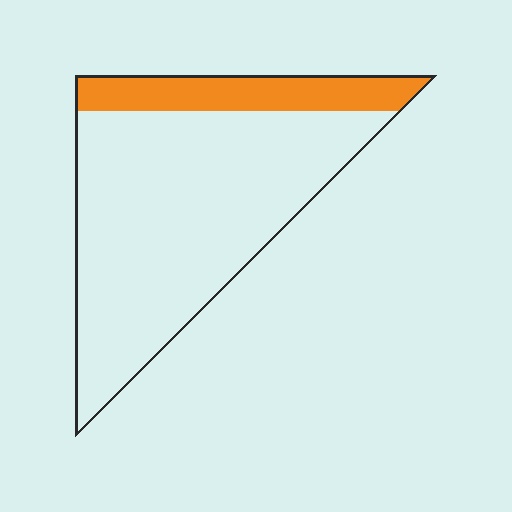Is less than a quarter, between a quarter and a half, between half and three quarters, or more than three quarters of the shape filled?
Less than a quarter.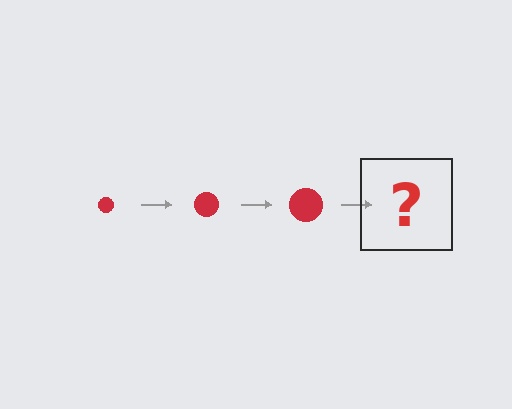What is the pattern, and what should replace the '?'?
The pattern is that the circle gets progressively larger each step. The '?' should be a red circle, larger than the previous one.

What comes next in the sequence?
The next element should be a red circle, larger than the previous one.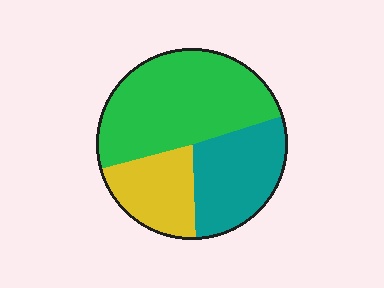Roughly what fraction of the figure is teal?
Teal covers roughly 30% of the figure.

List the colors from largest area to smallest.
From largest to smallest: green, teal, yellow.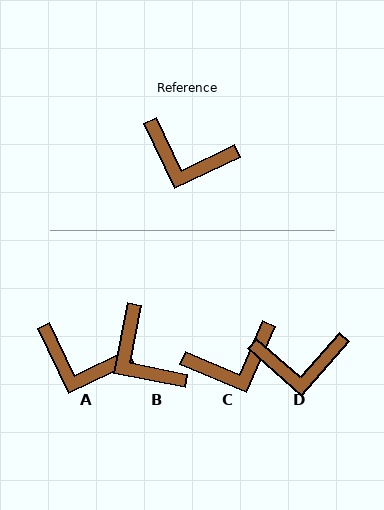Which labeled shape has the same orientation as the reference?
A.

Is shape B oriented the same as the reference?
No, it is off by about 37 degrees.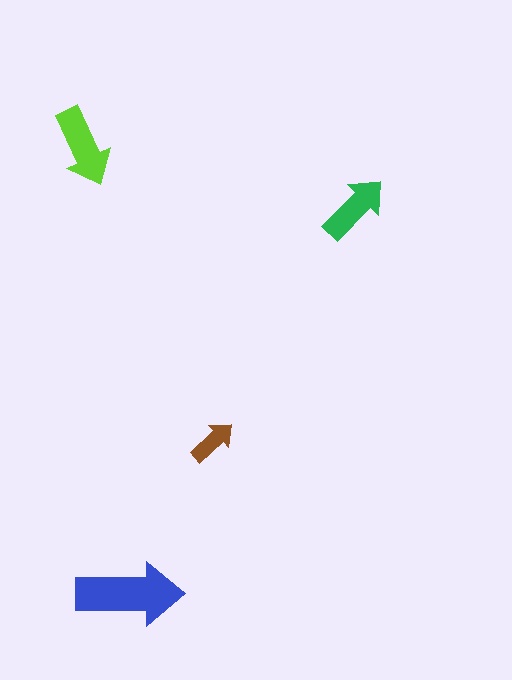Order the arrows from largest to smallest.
the blue one, the lime one, the green one, the brown one.